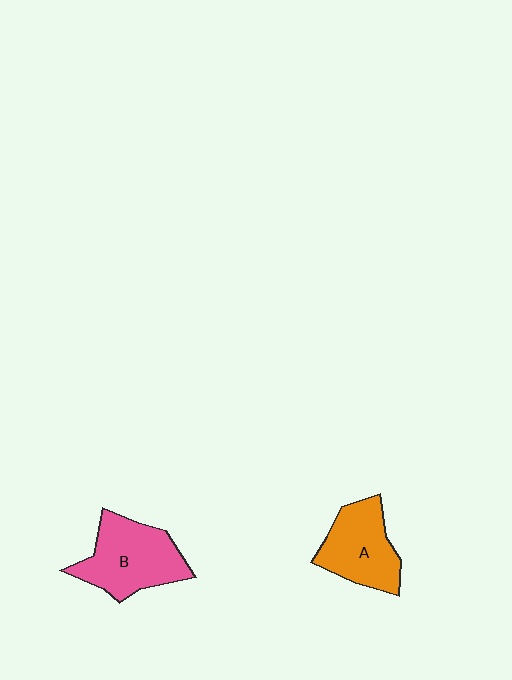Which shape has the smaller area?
Shape A (orange).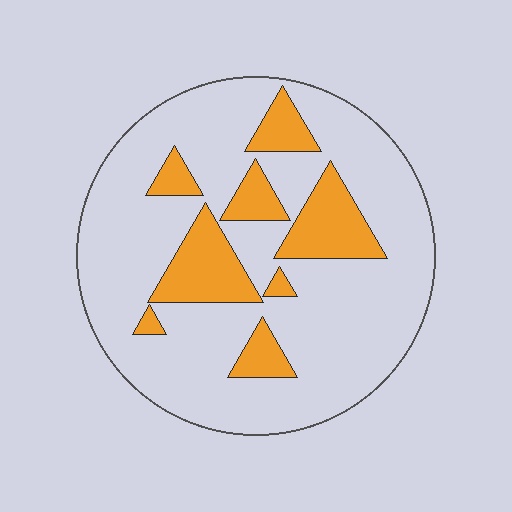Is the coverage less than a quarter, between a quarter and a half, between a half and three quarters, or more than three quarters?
Less than a quarter.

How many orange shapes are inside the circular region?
8.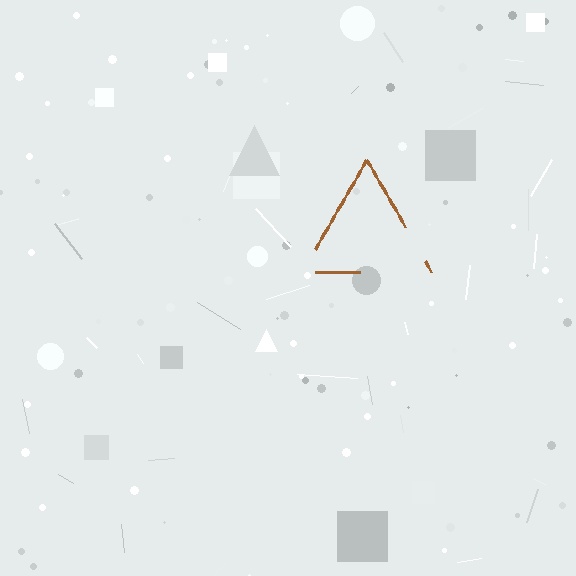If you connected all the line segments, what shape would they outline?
They would outline a triangle.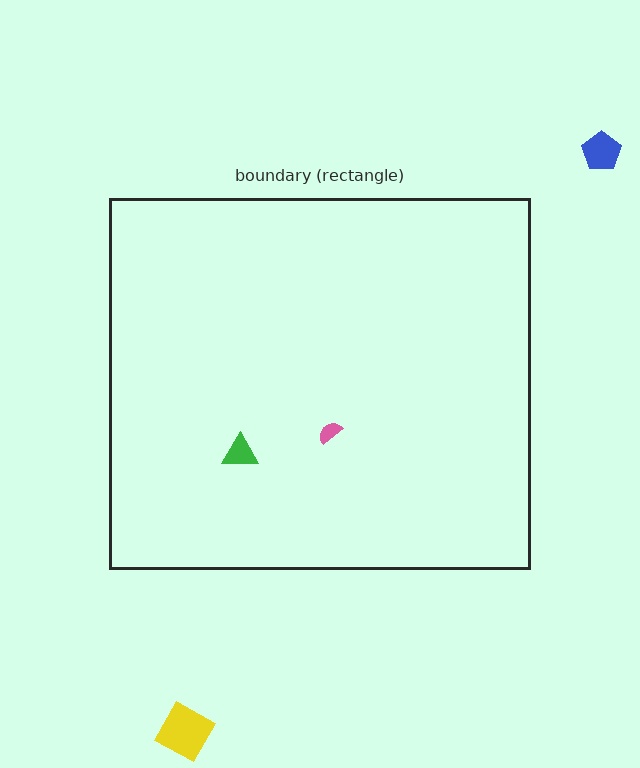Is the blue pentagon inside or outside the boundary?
Outside.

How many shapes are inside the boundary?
2 inside, 2 outside.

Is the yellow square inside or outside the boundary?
Outside.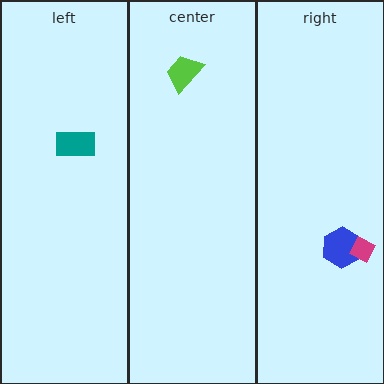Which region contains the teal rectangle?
The left region.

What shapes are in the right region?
The blue hexagon, the magenta diamond.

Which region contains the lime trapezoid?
The center region.